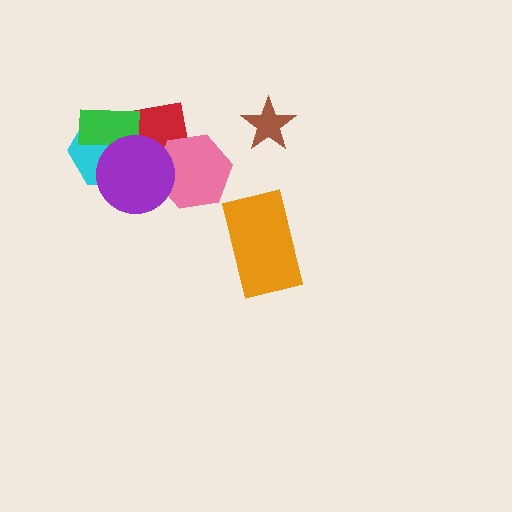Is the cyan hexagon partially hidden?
Yes, it is partially covered by another shape.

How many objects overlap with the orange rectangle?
0 objects overlap with the orange rectangle.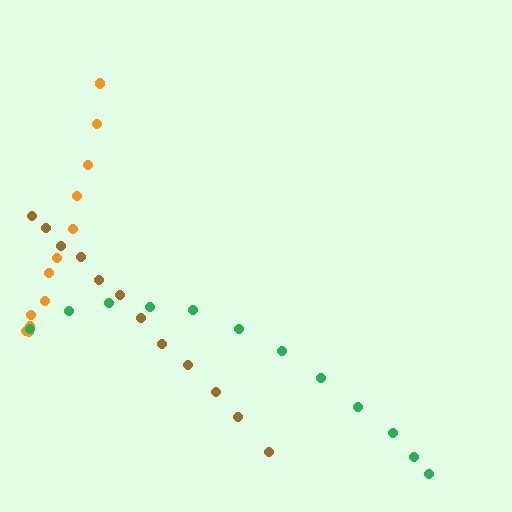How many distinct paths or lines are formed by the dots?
There are 3 distinct paths.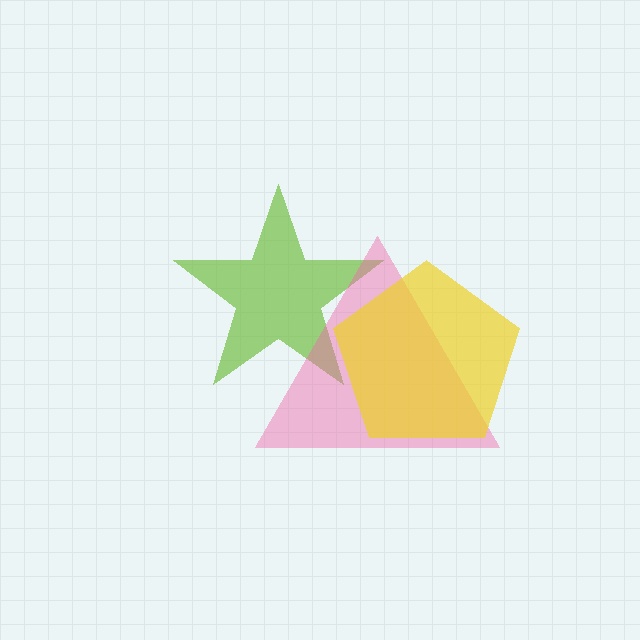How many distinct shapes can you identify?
There are 3 distinct shapes: a lime star, a pink triangle, a yellow pentagon.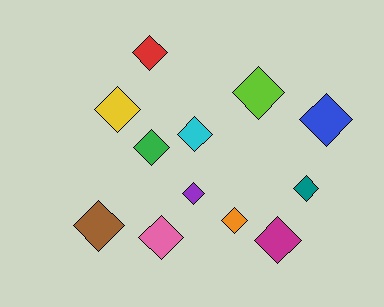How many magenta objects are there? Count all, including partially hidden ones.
There is 1 magenta object.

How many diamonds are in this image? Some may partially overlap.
There are 12 diamonds.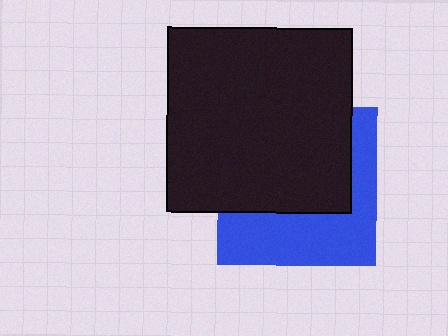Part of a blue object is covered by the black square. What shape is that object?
It is a square.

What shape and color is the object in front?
The object in front is a black square.